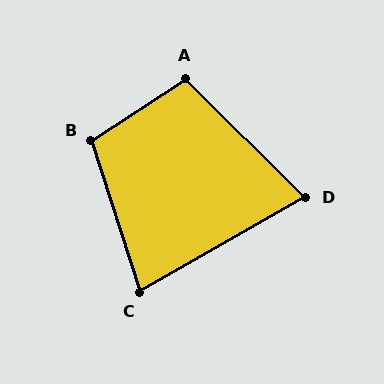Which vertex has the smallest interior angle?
D, at approximately 74 degrees.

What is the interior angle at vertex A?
Approximately 102 degrees (obtuse).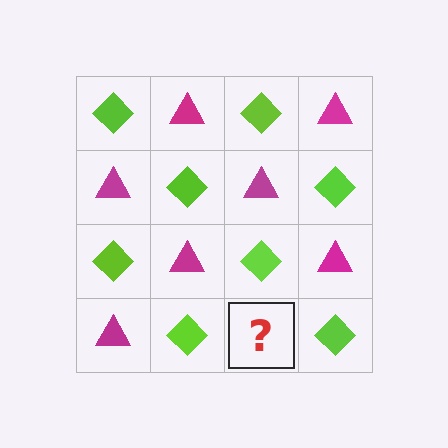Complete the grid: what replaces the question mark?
The question mark should be replaced with a magenta triangle.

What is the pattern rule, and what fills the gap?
The rule is that it alternates lime diamond and magenta triangle in a checkerboard pattern. The gap should be filled with a magenta triangle.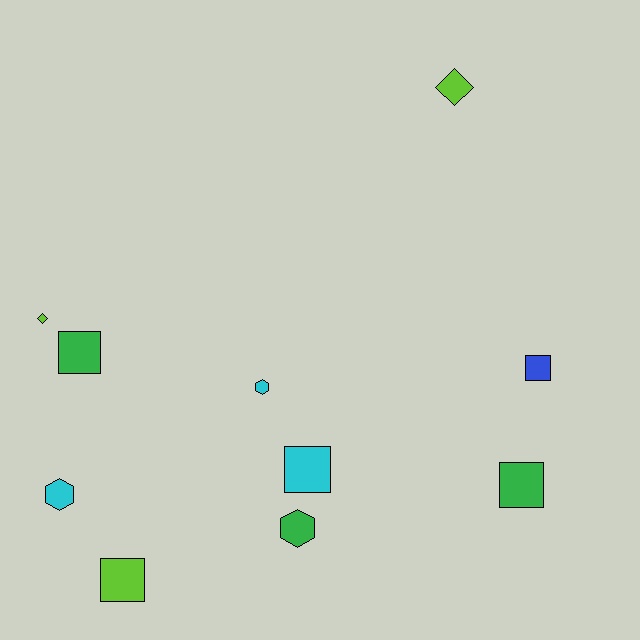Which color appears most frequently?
Lime, with 3 objects.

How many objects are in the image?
There are 10 objects.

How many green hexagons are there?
There is 1 green hexagon.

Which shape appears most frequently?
Square, with 5 objects.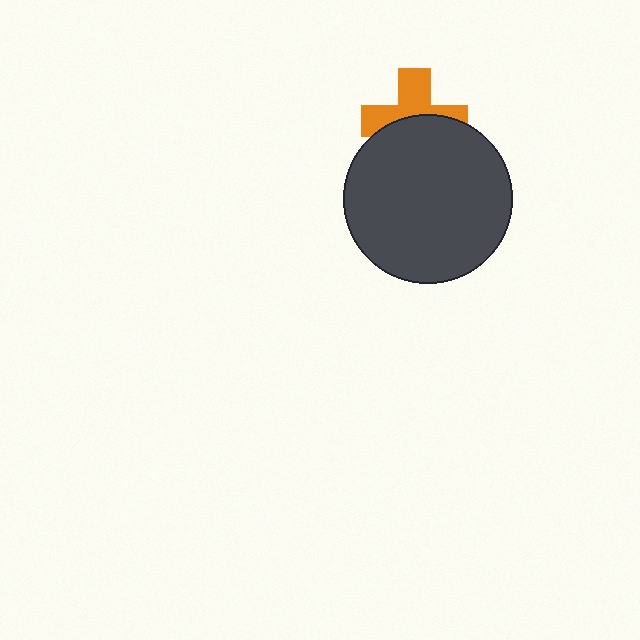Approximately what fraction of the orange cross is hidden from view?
Roughly 50% of the orange cross is hidden behind the dark gray circle.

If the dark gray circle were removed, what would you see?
You would see the complete orange cross.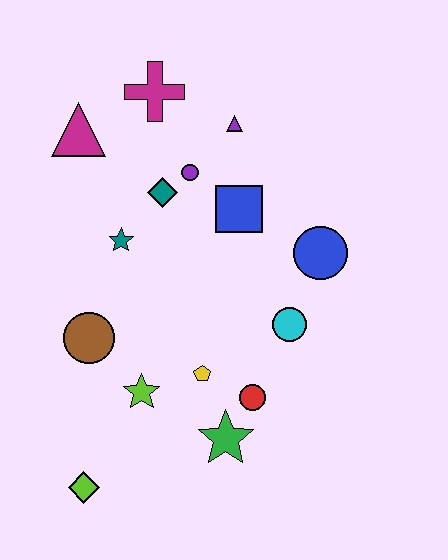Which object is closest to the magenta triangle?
The magenta cross is closest to the magenta triangle.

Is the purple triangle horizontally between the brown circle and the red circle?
Yes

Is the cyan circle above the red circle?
Yes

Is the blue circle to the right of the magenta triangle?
Yes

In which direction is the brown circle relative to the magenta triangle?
The brown circle is below the magenta triangle.